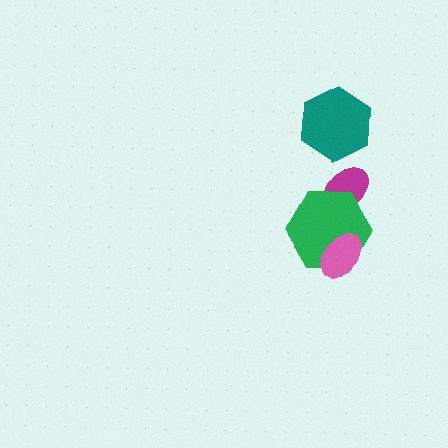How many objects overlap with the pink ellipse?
1 object overlaps with the pink ellipse.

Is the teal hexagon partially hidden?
No, no other shape covers it.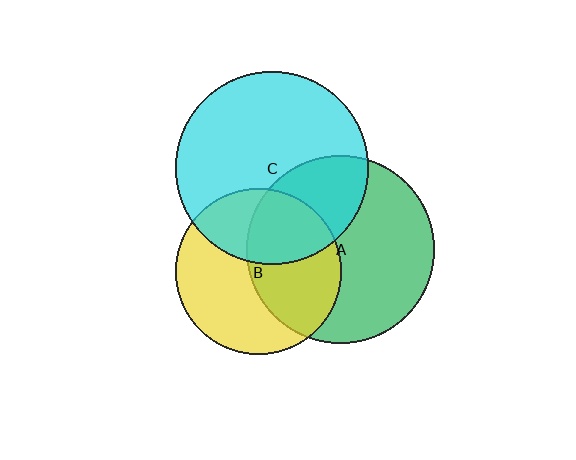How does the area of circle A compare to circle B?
Approximately 1.3 times.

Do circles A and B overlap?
Yes.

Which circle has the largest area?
Circle C (cyan).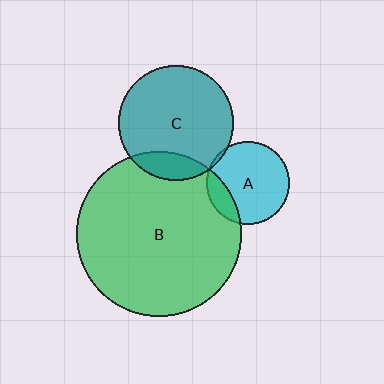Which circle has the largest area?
Circle B (green).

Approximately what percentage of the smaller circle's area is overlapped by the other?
Approximately 5%.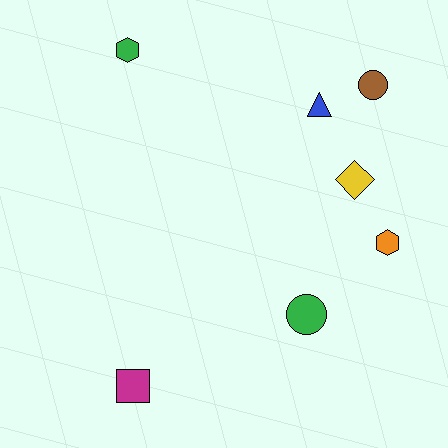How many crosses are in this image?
There are no crosses.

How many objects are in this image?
There are 7 objects.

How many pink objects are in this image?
There are no pink objects.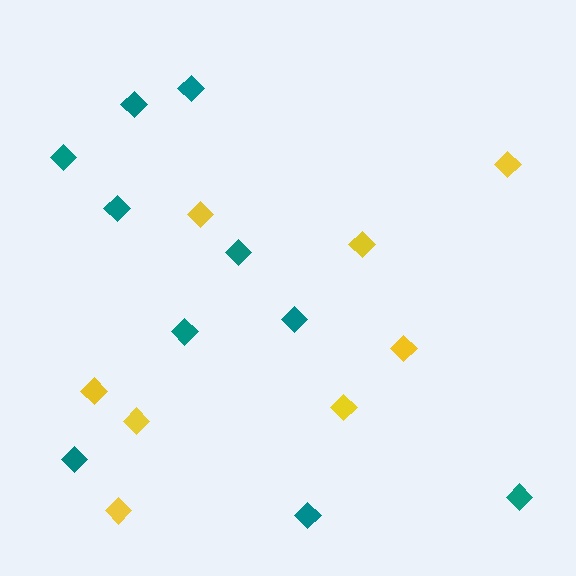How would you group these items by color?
There are 2 groups: one group of yellow diamonds (8) and one group of teal diamonds (10).